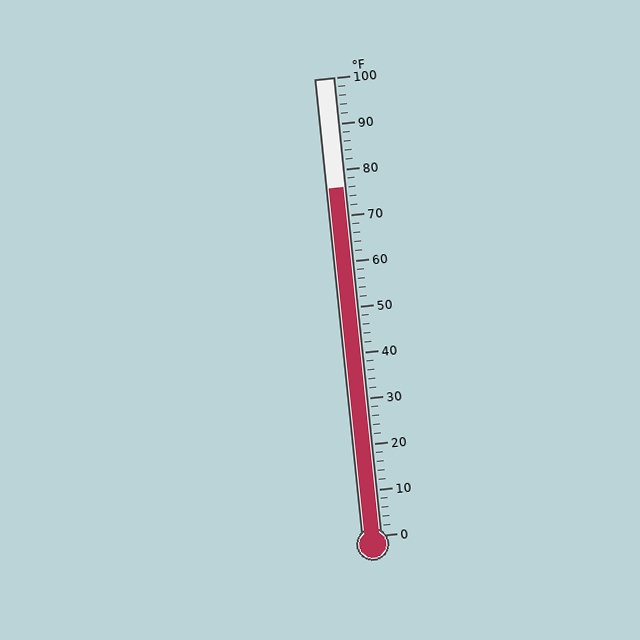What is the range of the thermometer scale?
The thermometer scale ranges from 0°F to 100°F.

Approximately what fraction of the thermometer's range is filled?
The thermometer is filled to approximately 75% of its range.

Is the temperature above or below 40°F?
The temperature is above 40°F.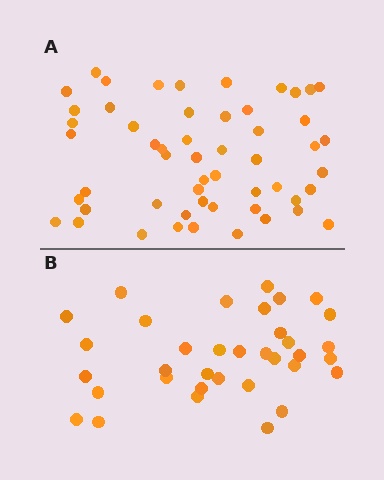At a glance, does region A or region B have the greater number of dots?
Region A (the top region) has more dots.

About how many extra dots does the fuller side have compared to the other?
Region A has approximately 20 more dots than region B.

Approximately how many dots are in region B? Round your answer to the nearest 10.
About 40 dots. (The exact count is 35, which rounds to 40.)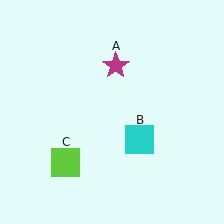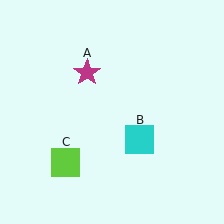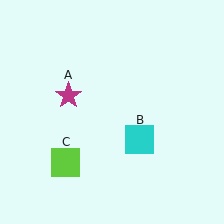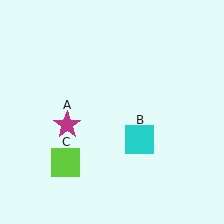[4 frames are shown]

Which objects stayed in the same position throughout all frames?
Cyan square (object B) and lime square (object C) remained stationary.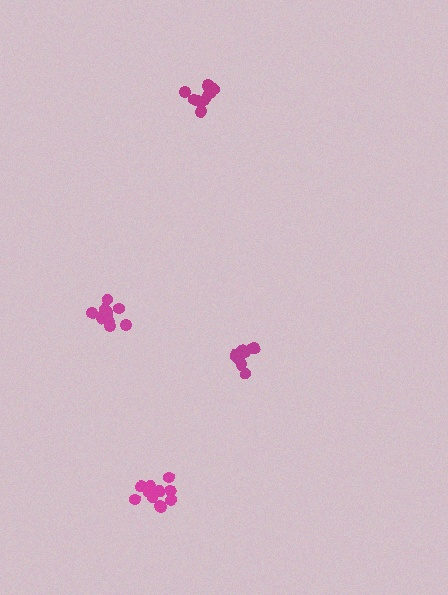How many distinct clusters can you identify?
There are 4 distinct clusters.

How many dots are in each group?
Group 1: 11 dots, Group 2: 11 dots, Group 3: 11 dots, Group 4: 10 dots (43 total).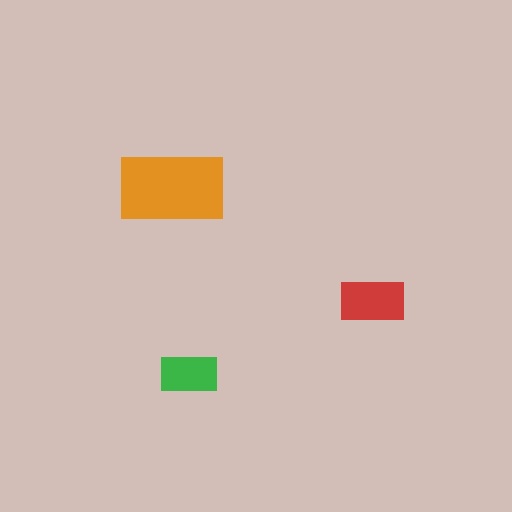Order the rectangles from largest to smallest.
the orange one, the red one, the green one.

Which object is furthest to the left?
The orange rectangle is leftmost.